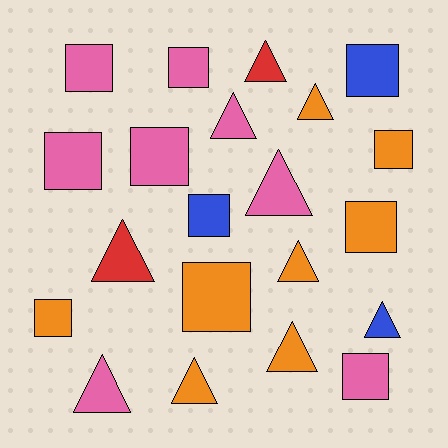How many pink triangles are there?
There are 3 pink triangles.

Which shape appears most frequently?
Square, with 11 objects.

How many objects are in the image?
There are 21 objects.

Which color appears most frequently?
Orange, with 8 objects.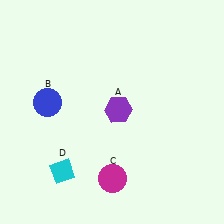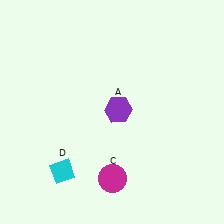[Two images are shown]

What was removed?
The blue circle (B) was removed in Image 2.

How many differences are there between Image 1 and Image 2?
There is 1 difference between the two images.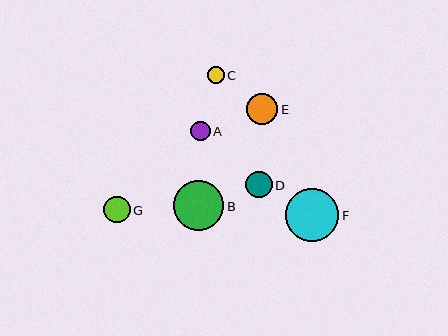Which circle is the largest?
Circle F is the largest with a size of approximately 53 pixels.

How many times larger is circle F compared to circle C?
Circle F is approximately 3.1 times the size of circle C.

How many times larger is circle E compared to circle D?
Circle E is approximately 1.2 times the size of circle D.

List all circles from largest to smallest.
From largest to smallest: F, B, E, D, G, A, C.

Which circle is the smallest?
Circle C is the smallest with a size of approximately 17 pixels.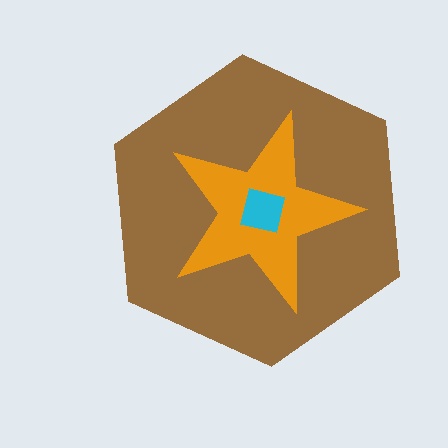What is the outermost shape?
The brown hexagon.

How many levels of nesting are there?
3.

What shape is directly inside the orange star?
The cyan square.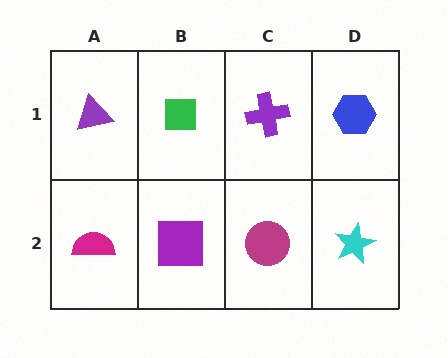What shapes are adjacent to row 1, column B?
A purple square (row 2, column B), a purple triangle (row 1, column A), a purple cross (row 1, column C).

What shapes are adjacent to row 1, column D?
A cyan star (row 2, column D), a purple cross (row 1, column C).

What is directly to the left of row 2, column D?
A magenta circle.